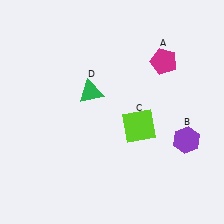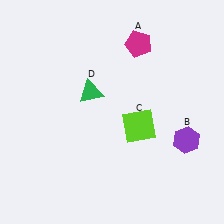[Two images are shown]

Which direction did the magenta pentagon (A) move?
The magenta pentagon (A) moved left.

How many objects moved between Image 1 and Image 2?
1 object moved between the two images.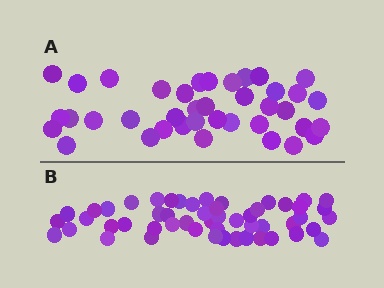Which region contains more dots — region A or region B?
Region B (the bottom region) has more dots.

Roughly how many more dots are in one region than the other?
Region B has approximately 15 more dots than region A.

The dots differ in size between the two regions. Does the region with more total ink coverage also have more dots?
No. Region A has more total ink coverage because its dots are larger, but region B actually contains more individual dots. Total area can be misleading — the number of items is what matters here.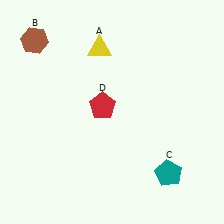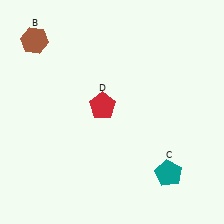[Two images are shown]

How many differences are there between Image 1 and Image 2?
There is 1 difference between the two images.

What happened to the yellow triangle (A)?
The yellow triangle (A) was removed in Image 2. It was in the top-left area of Image 1.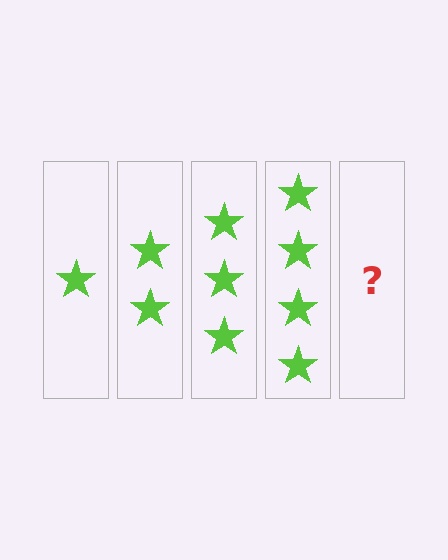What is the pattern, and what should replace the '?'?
The pattern is that each step adds one more star. The '?' should be 5 stars.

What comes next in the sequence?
The next element should be 5 stars.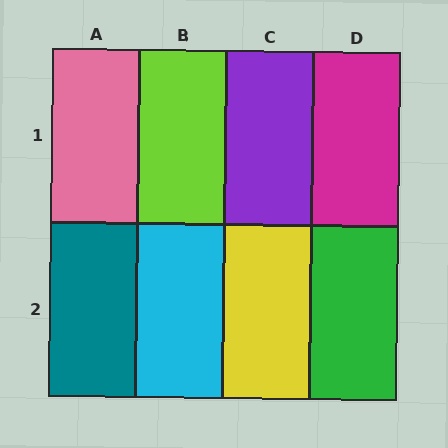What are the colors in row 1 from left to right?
Pink, lime, purple, magenta.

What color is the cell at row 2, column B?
Cyan.